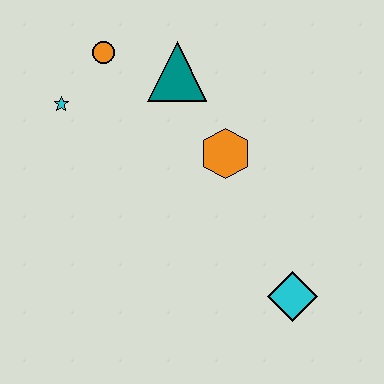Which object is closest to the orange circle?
The cyan star is closest to the orange circle.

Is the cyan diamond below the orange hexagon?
Yes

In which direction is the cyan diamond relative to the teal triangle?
The cyan diamond is below the teal triangle.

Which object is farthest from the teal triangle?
The cyan diamond is farthest from the teal triangle.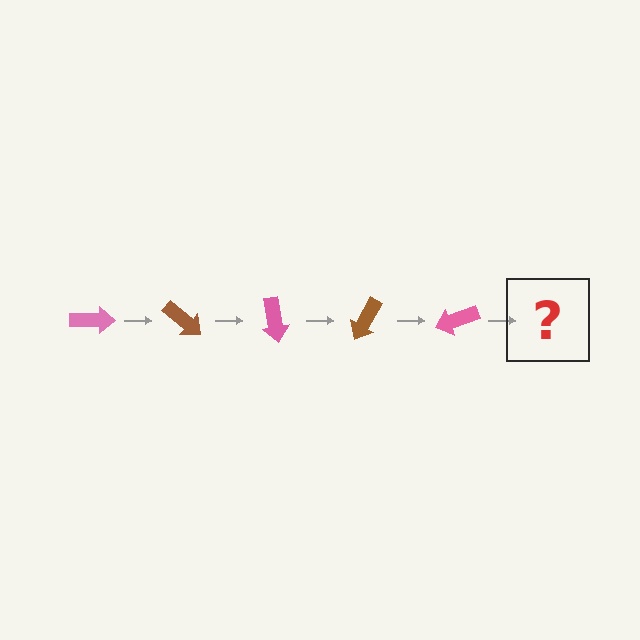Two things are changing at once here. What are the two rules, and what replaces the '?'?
The two rules are that it rotates 40 degrees each step and the color cycles through pink and brown. The '?' should be a brown arrow, rotated 200 degrees from the start.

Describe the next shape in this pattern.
It should be a brown arrow, rotated 200 degrees from the start.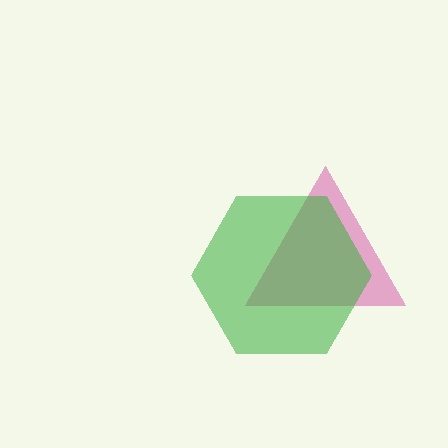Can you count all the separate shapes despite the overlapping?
Yes, there are 2 separate shapes.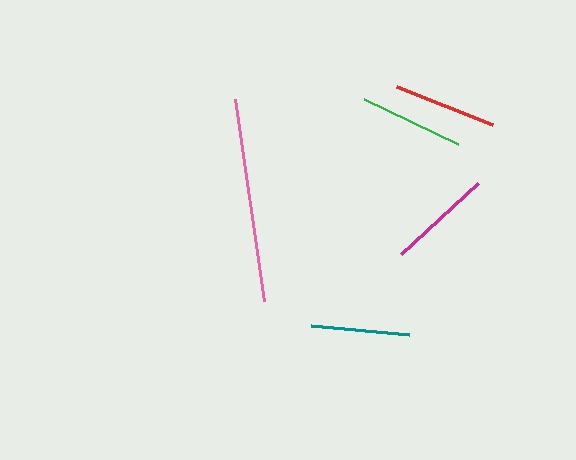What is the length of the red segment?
The red segment is approximately 103 pixels long.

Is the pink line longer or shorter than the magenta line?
The pink line is longer than the magenta line.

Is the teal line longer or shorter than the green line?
The green line is longer than the teal line.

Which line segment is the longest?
The pink line is the longest at approximately 205 pixels.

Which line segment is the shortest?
The teal line is the shortest at approximately 99 pixels.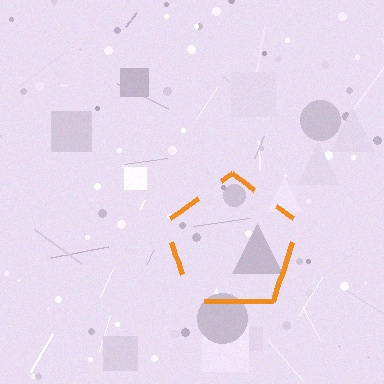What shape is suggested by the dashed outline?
The dashed outline suggests a pentagon.